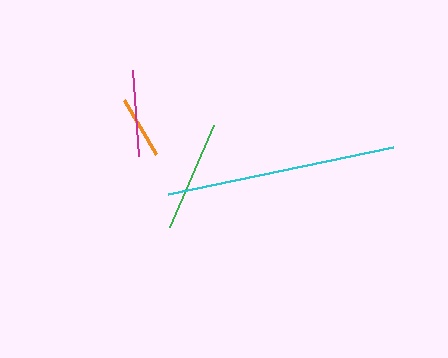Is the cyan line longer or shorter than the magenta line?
The cyan line is longer than the magenta line.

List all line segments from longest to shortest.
From longest to shortest: cyan, green, magenta, orange.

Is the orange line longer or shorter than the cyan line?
The cyan line is longer than the orange line.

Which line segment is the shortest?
The orange line is the shortest at approximately 63 pixels.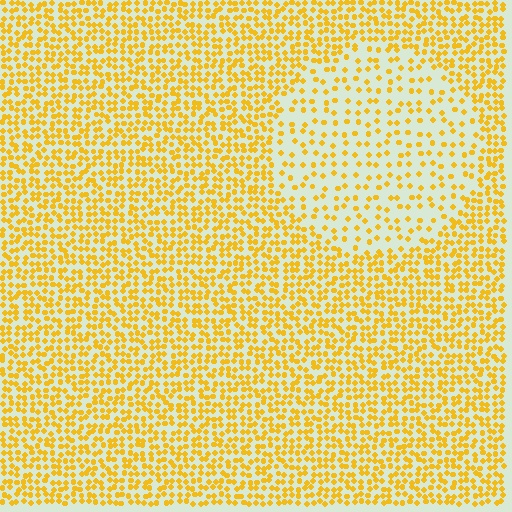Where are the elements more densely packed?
The elements are more densely packed outside the circle boundary.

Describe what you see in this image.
The image contains small yellow elements arranged at two different densities. A circle-shaped region is visible where the elements are less densely packed than the surrounding area.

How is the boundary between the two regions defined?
The boundary is defined by a change in element density (approximately 2.3x ratio). All elements are the same color, size, and shape.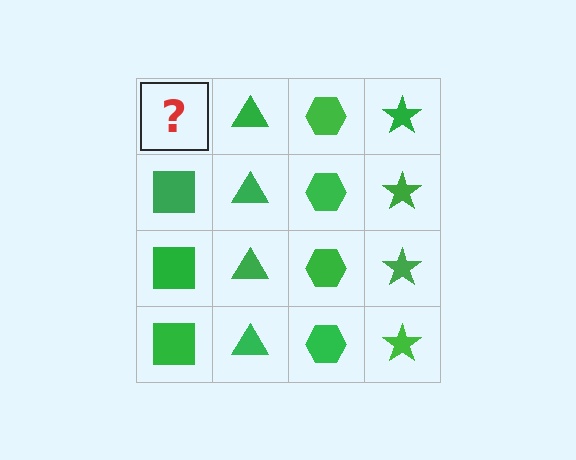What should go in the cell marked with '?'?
The missing cell should contain a green square.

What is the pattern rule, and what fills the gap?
The rule is that each column has a consistent shape. The gap should be filled with a green square.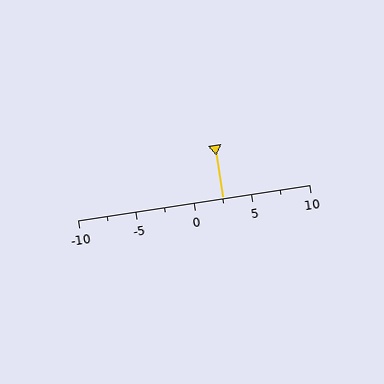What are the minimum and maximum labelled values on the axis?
The axis runs from -10 to 10.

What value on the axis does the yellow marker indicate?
The marker indicates approximately 2.5.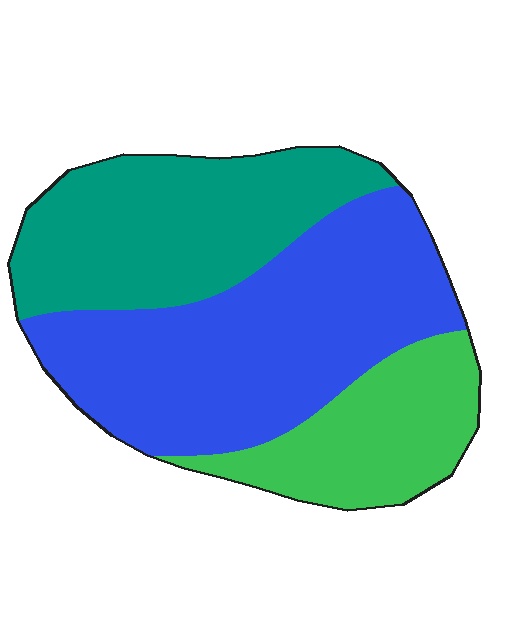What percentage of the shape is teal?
Teal covers about 35% of the shape.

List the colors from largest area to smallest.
From largest to smallest: blue, teal, green.